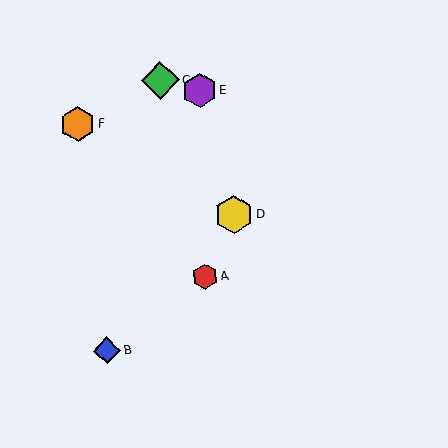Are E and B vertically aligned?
No, E is at x≈200 and B is at x≈107.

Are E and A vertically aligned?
Yes, both are at x≈200.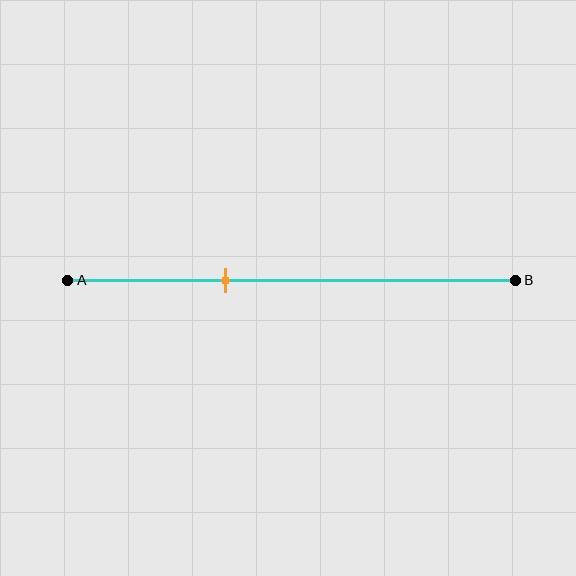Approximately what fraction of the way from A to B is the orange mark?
The orange mark is approximately 35% of the way from A to B.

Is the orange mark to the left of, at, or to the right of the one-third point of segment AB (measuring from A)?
The orange mark is approximately at the one-third point of segment AB.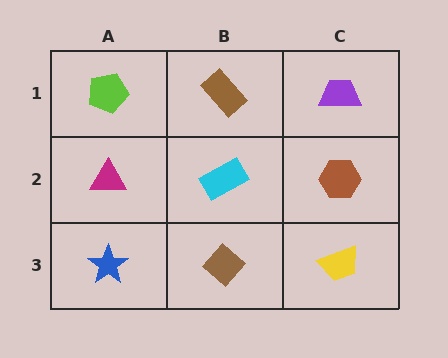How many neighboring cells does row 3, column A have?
2.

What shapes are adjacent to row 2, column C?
A purple trapezoid (row 1, column C), a yellow trapezoid (row 3, column C), a cyan rectangle (row 2, column B).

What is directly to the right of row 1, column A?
A brown rectangle.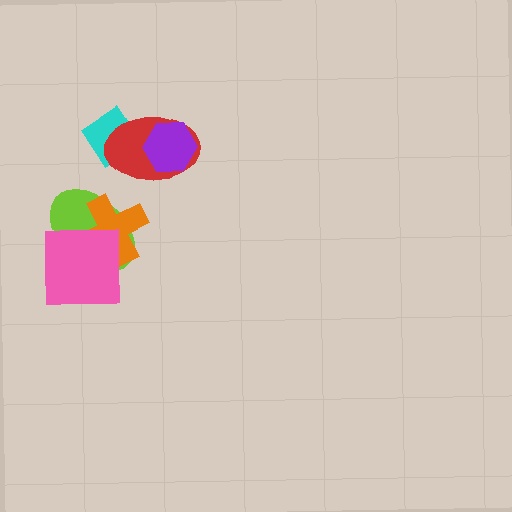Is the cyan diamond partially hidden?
Yes, it is partially covered by another shape.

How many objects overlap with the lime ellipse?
2 objects overlap with the lime ellipse.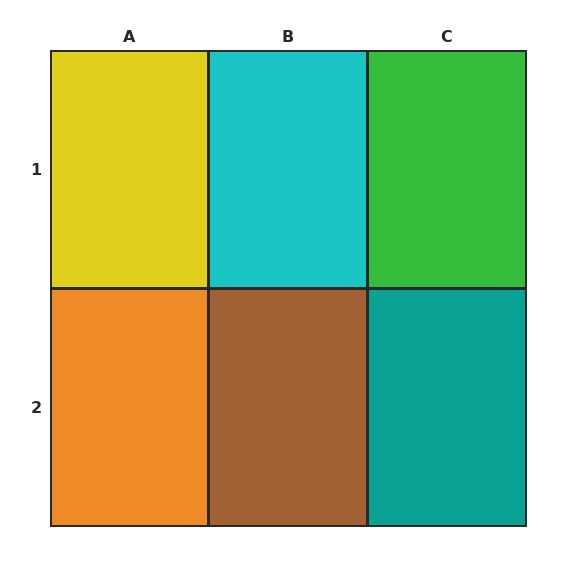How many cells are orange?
1 cell is orange.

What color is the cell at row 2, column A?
Orange.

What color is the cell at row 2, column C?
Teal.